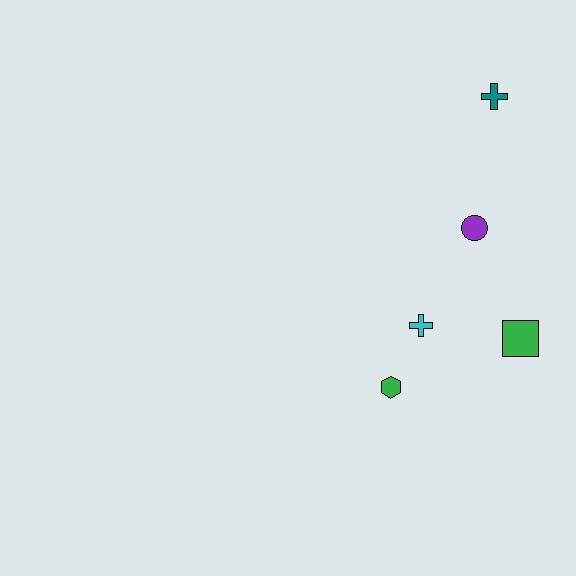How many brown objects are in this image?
There are no brown objects.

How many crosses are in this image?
There are 2 crosses.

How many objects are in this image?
There are 5 objects.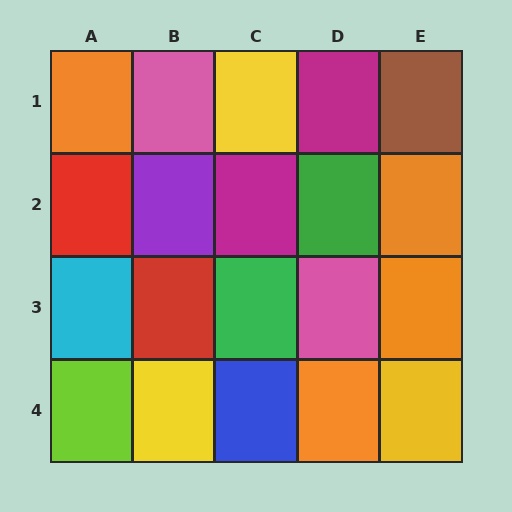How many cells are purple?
1 cell is purple.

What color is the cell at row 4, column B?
Yellow.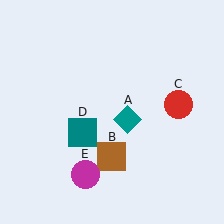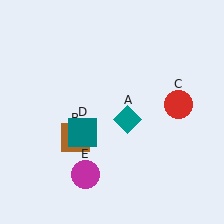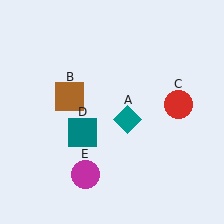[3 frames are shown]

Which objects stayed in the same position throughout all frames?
Teal diamond (object A) and red circle (object C) and teal square (object D) and magenta circle (object E) remained stationary.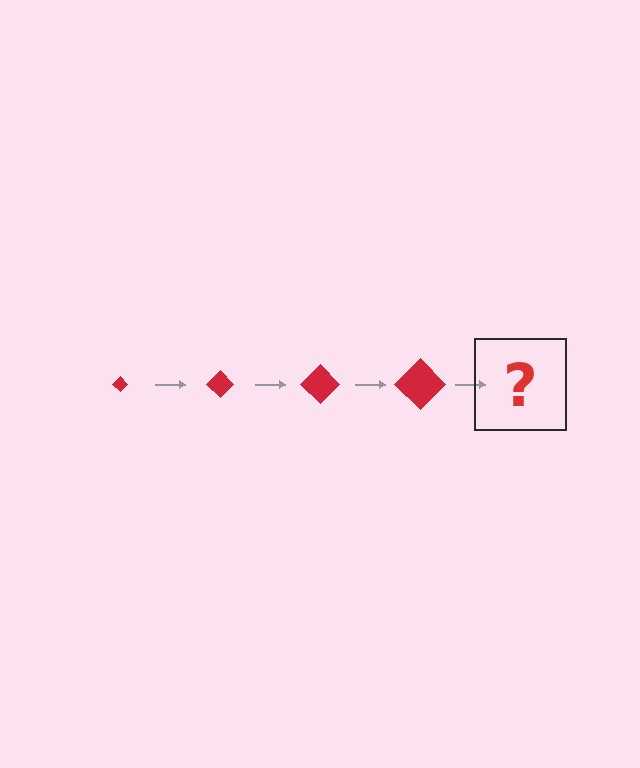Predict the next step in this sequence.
The next step is a red diamond, larger than the previous one.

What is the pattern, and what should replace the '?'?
The pattern is that the diamond gets progressively larger each step. The '?' should be a red diamond, larger than the previous one.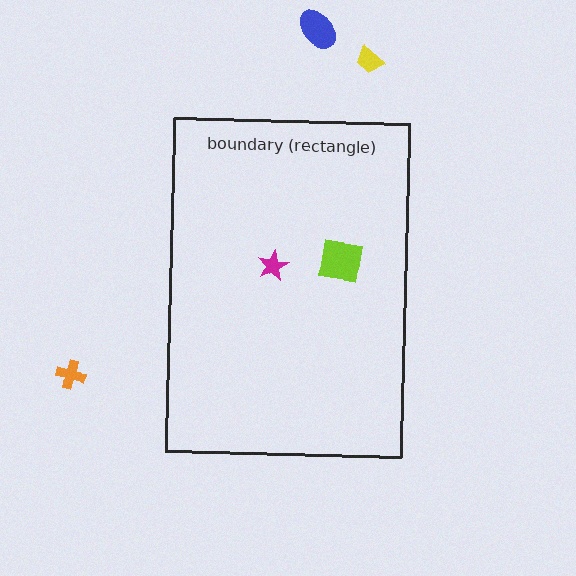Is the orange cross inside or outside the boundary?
Outside.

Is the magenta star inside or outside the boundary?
Inside.